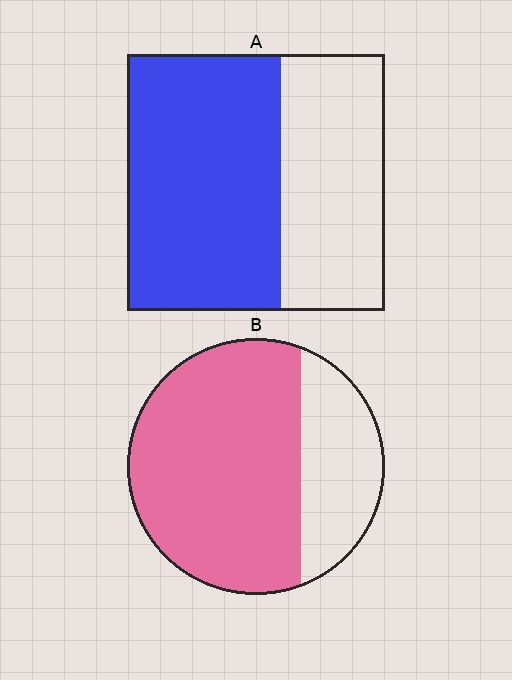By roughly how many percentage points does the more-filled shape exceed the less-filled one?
By roughly 10 percentage points (B over A).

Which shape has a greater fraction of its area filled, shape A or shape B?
Shape B.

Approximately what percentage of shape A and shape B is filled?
A is approximately 60% and B is approximately 70%.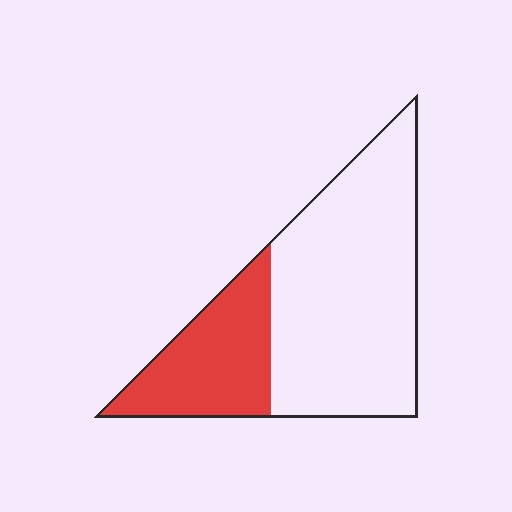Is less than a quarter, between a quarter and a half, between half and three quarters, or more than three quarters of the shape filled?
Between a quarter and a half.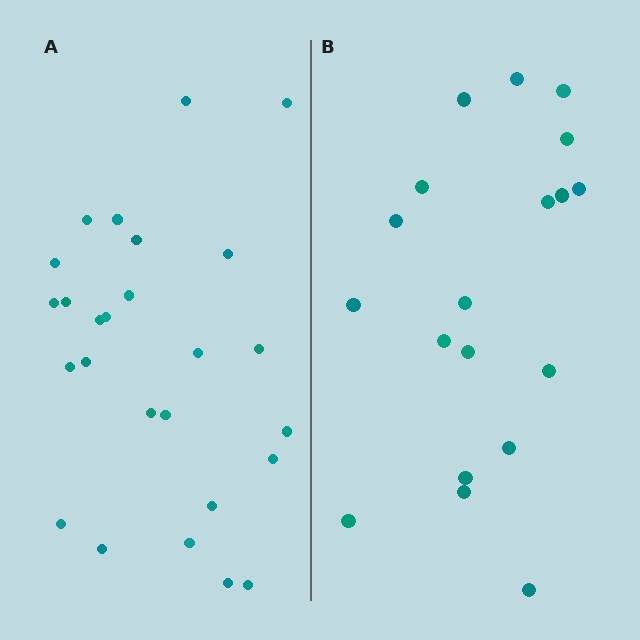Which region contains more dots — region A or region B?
Region A (the left region) has more dots.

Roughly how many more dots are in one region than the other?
Region A has roughly 8 or so more dots than region B.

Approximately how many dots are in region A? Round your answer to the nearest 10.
About 30 dots. (The exact count is 26, which rounds to 30.)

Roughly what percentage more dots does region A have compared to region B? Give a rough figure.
About 35% more.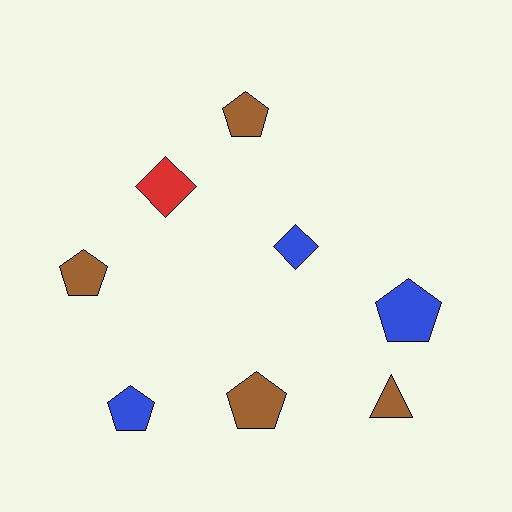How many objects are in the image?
There are 8 objects.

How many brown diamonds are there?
There are no brown diamonds.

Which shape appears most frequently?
Pentagon, with 5 objects.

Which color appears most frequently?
Brown, with 4 objects.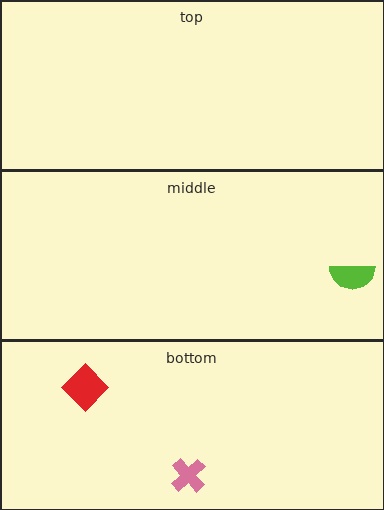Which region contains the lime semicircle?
The middle region.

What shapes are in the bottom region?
The pink cross, the red diamond.